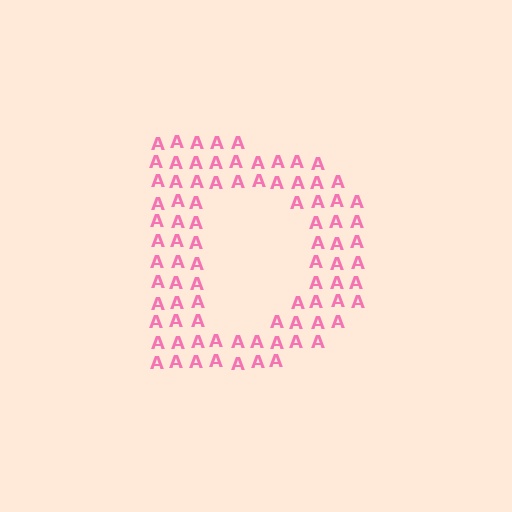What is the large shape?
The large shape is the letter D.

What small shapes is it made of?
It is made of small letter A's.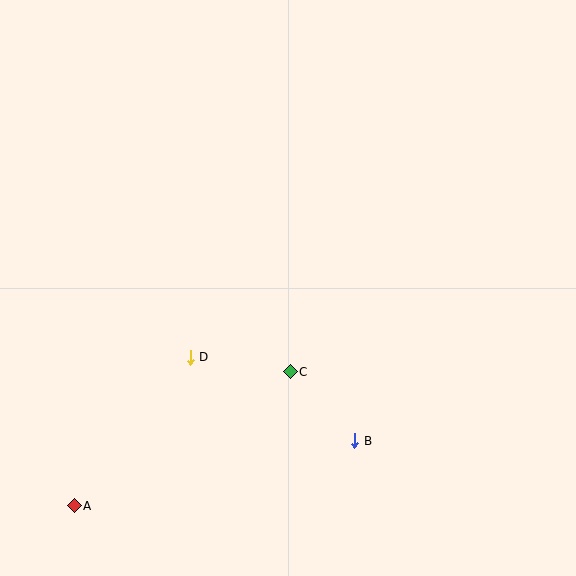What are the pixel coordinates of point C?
Point C is at (290, 372).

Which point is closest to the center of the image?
Point C at (290, 372) is closest to the center.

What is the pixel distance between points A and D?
The distance between A and D is 188 pixels.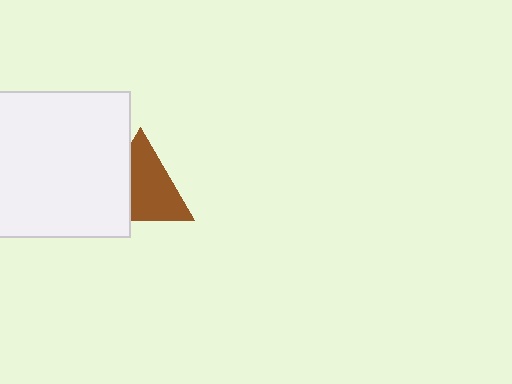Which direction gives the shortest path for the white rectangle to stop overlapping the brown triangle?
Moving left gives the shortest separation.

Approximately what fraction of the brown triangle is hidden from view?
Roughly 35% of the brown triangle is hidden behind the white rectangle.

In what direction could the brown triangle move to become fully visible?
The brown triangle could move right. That would shift it out from behind the white rectangle entirely.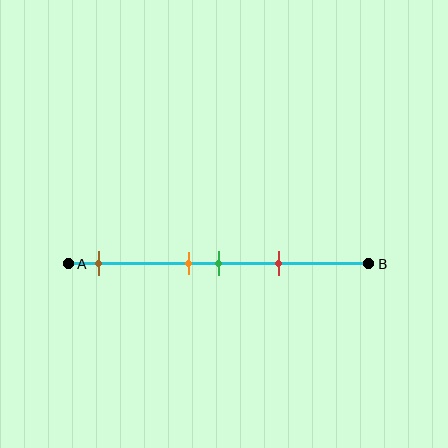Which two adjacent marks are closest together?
The orange and green marks are the closest adjacent pair.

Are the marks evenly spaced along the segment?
No, the marks are not evenly spaced.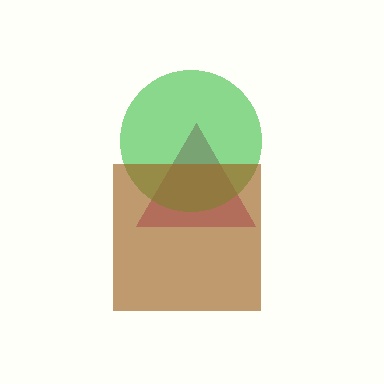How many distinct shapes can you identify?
There are 3 distinct shapes: a magenta triangle, a green circle, a brown square.